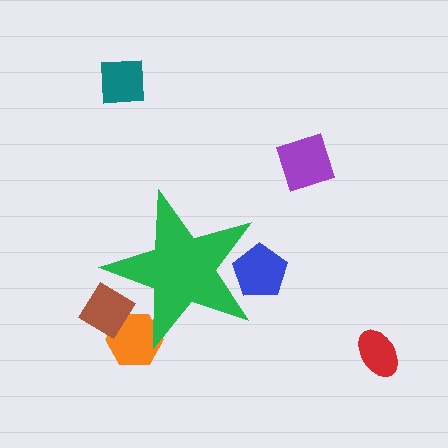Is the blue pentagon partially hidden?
Yes, the blue pentagon is partially hidden behind the green star.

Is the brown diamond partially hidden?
Yes, the brown diamond is partially hidden behind the green star.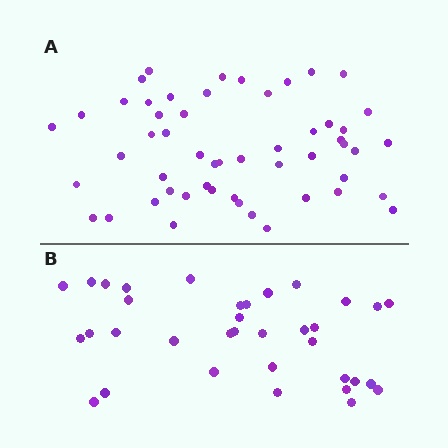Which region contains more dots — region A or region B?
Region A (the top region) has more dots.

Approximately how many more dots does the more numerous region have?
Region A has approximately 20 more dots than region B.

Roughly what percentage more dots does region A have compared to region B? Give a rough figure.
About 50% more.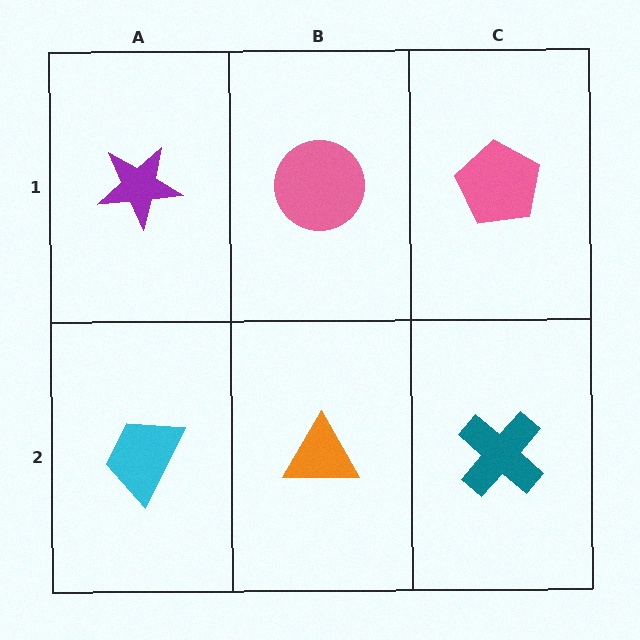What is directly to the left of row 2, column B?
A cyan trapezoid.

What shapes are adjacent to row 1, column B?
An orange triangle (row 2, column B), a purple star (row 1, column A), a pink pentagon (row 1, column C).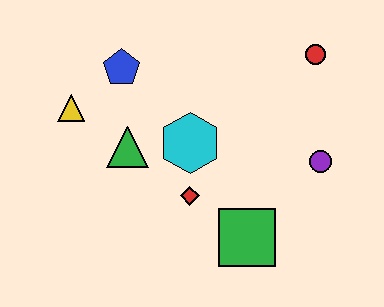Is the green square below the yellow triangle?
Yes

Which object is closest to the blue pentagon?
The yellow triangle is closest to the blue pentagon.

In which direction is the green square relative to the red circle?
The green square is below the red circle.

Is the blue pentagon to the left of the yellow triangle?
No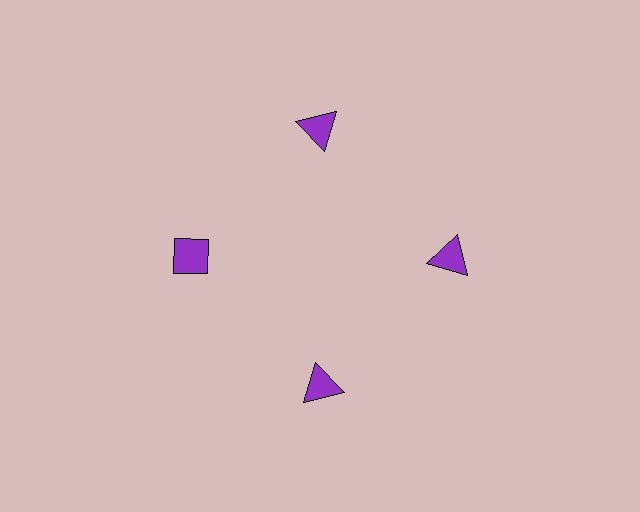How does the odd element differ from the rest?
It has a different shape: diamond instead of triangle.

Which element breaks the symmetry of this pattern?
The purple diamond at roughly the 9 o'clock position breaks the symmetry. All other shapes are purple triangles.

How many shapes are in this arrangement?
There are 4 shapes arranged in a ring pattern.